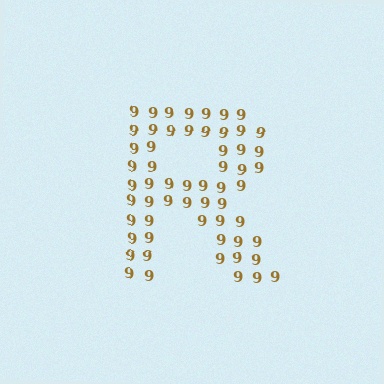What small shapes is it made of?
It is made of small digit 9's.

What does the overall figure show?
The overall figure shows the letter R.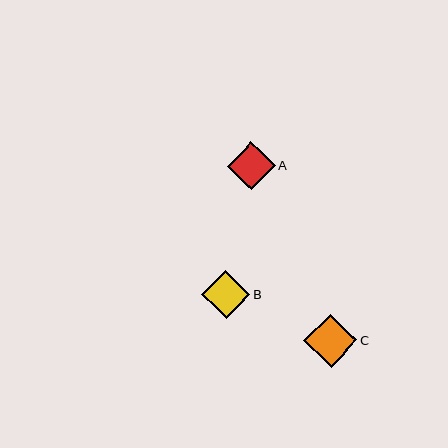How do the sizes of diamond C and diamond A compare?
Diamond C and diamond A are approximately the same size.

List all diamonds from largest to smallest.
From largest to smallest: C, B, A.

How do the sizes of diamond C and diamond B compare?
Diamond C and diamond B are approximately the same size.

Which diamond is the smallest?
Diamond A is the smallest with a size of approximately 48 pixels.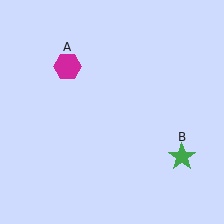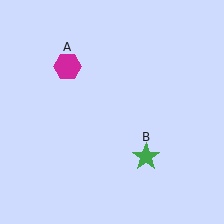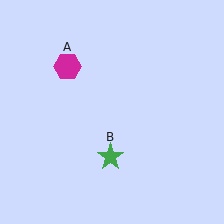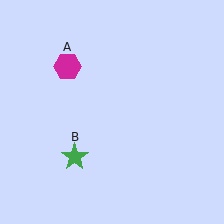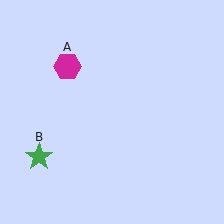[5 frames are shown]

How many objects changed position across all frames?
1 object changed position: green star (object B).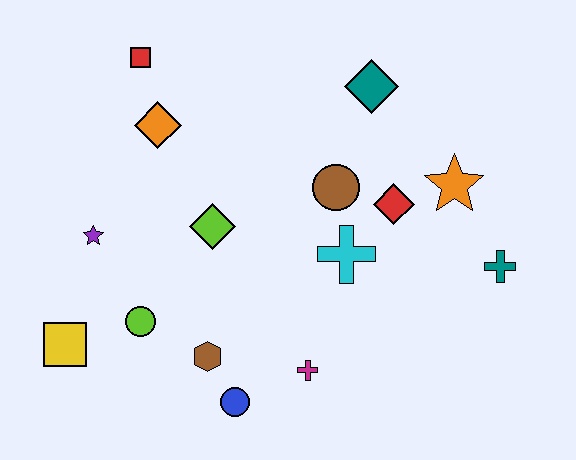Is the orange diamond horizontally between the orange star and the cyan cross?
No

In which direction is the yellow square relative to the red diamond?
The yellow square is to the left of the red diamond.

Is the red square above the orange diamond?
Yes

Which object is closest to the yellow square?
The lime circle is closest to the yellow square.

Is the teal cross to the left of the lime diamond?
No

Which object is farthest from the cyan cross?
The yellow square is farthest from the cyan cross.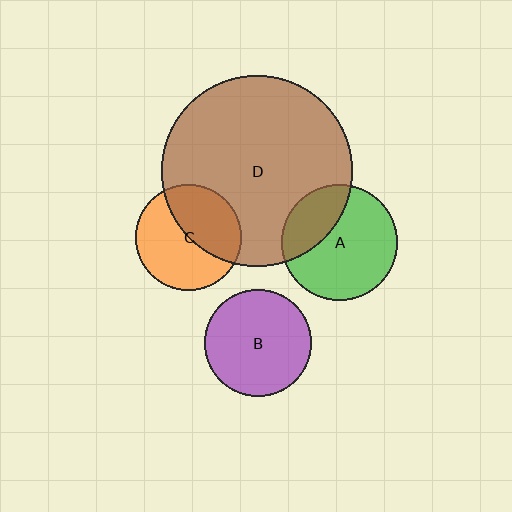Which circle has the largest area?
Circle D (brown).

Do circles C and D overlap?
Yes.